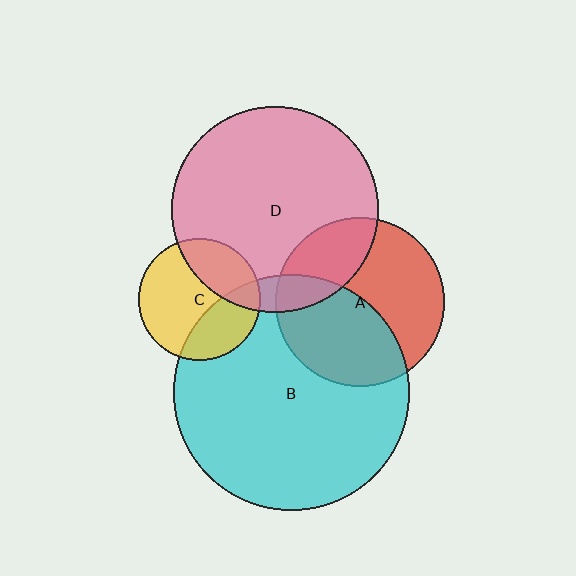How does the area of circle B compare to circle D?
Approximately 1.3 times.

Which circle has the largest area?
Circle B (cyan).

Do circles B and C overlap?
Yes.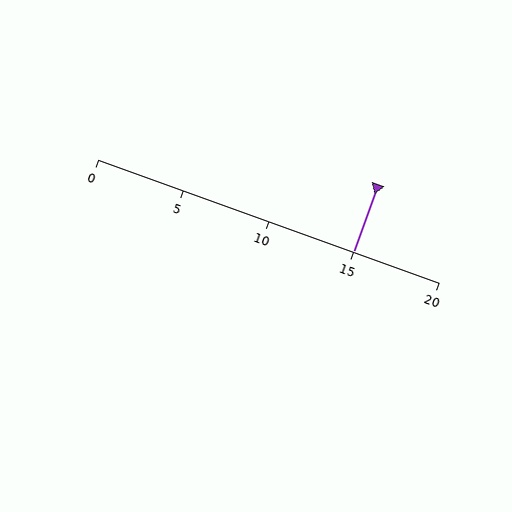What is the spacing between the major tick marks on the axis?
The major ticks are spaced 5 apart.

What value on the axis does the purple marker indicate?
The marker indicates approximately 15.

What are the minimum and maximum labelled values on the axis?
The axis runs from 0 to 20.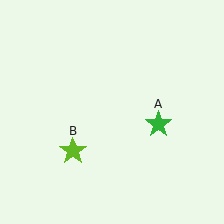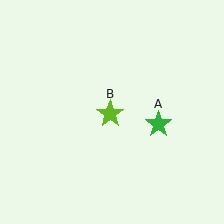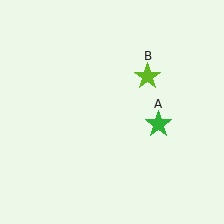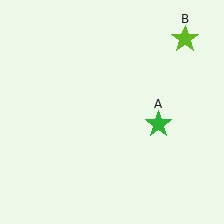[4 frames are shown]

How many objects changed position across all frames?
1 object changed position: lime star (object B).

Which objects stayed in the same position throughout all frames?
Green star (object A) remained stationary.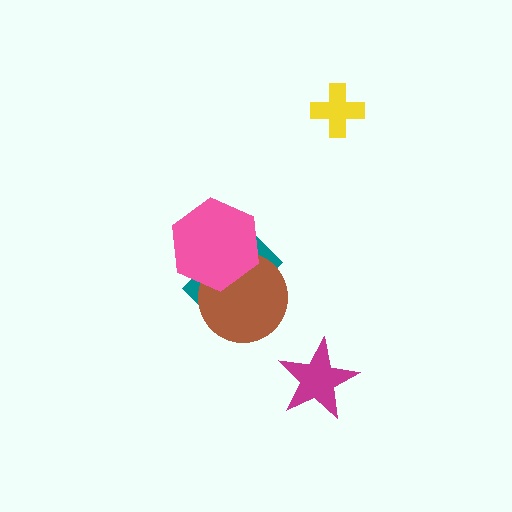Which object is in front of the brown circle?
The pink hexagon is in front of the brown circle.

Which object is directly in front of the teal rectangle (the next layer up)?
The brown circle is directly in front of the teal rectangle.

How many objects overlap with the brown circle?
2 objects overlap with the brown circle.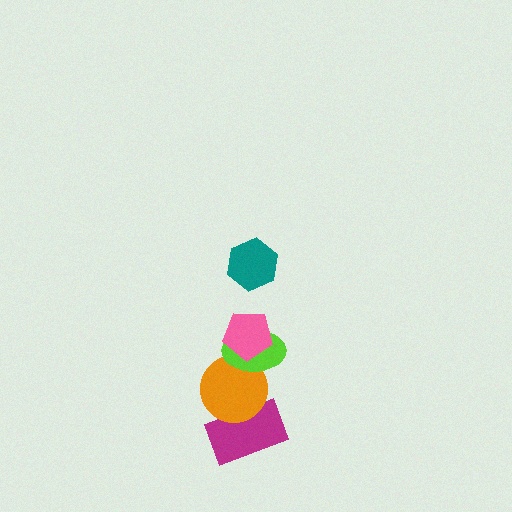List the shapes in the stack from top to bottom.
From top to bottom: the teal hexagon, the pink pentagon, the lime ellipse, the orange circle, the magenta rectangle.